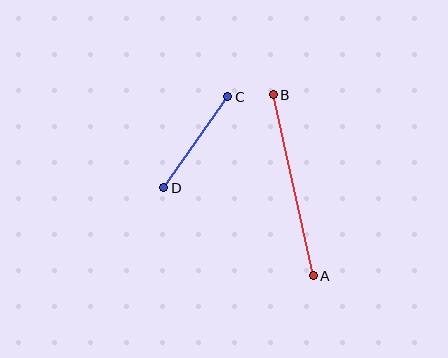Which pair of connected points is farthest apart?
Points A and B are farthest apart.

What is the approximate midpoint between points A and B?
The midpoint is at approximately (293, 185) pixels.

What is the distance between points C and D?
The distance is approximately 111 pixels.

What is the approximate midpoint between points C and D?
The midpoint is at approximately (196, 142) pixels.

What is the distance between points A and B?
The distance is approximately 185 pixels.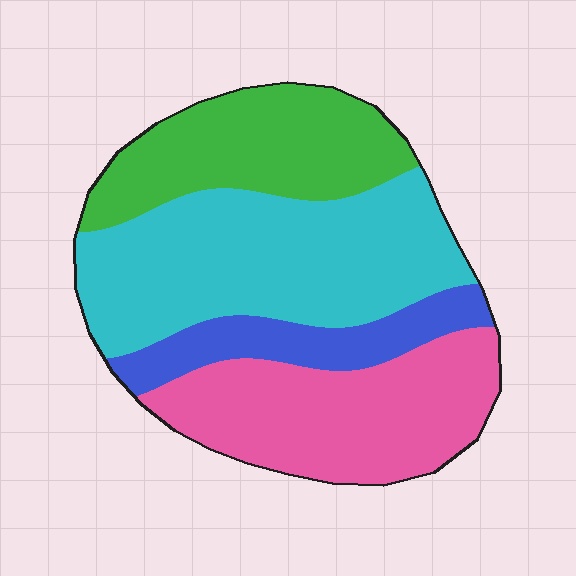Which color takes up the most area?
Cyan, at roughly 35%.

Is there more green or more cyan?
Cyan.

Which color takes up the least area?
Blue, at roughly 15%.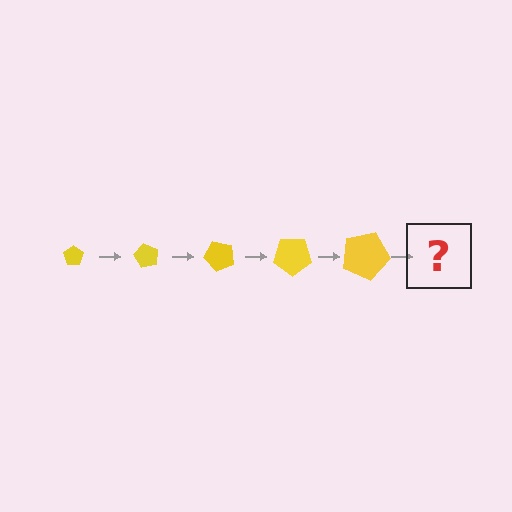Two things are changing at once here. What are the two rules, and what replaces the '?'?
The two rules are that the pentagon grows larger each step and it rotates 60 degrees each step. The '?' should be a pentagon, larger than the previous one and rotated 300 degrees from the start.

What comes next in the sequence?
The next element should be a pentagon, larger than the previous one and rotated 300 degrees from the start.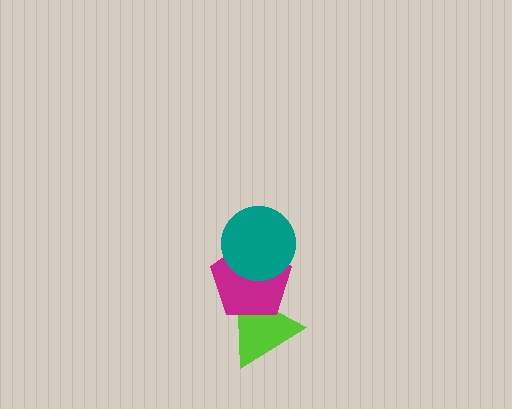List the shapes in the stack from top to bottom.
From top to bottom: the teal circle, the magenta pentagon, the lime triangle.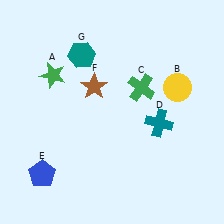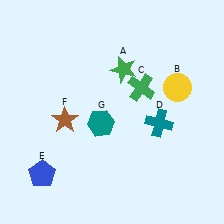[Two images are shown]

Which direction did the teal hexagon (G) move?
The teal hexagon (G) moved down.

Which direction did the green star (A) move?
The green star (A) moved right.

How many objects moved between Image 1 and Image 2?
3 objects moved between the two images.